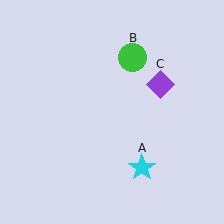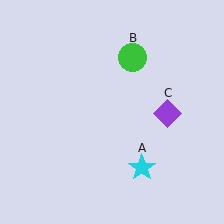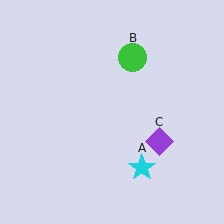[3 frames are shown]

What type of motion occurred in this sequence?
The purple diamond (object C) rotated clockwise around the center of the scene.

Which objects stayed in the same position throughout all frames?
Cyan star (object A) and green circle (object B) remained stationary.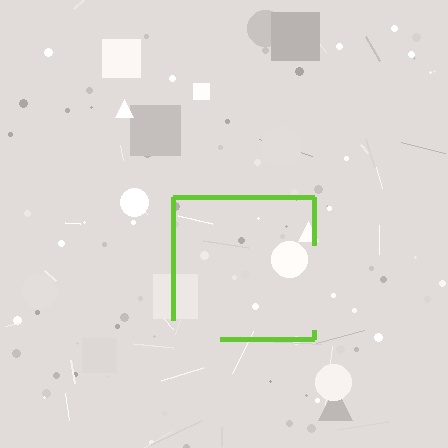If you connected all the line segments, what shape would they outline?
They would outline a square.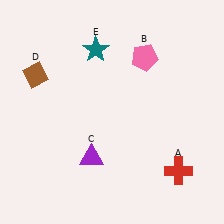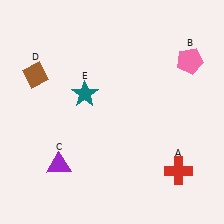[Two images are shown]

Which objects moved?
The objects that moved are: the pink pentagon (B), the purple triangle (C), the teal star (E).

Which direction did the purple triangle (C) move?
The purple triangle (C) moved left.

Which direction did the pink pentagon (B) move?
The pink pentagon (B) moved right.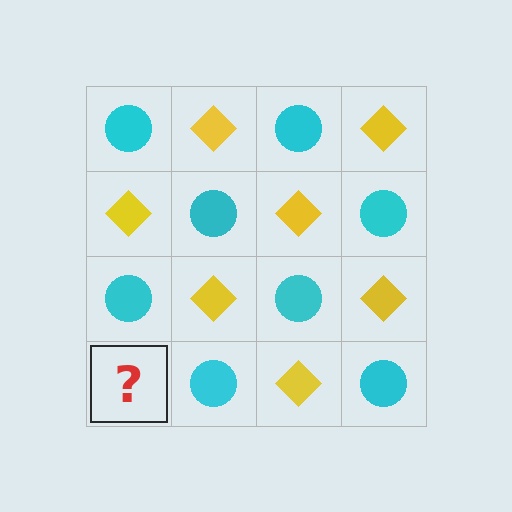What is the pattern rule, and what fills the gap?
The rule is that it alternates cyan circle and yellow diamond in a checkerboard pattern. The gap should be filled with a yellow diamond.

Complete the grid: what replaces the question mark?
The question mark should be replaced with a yellow diamond.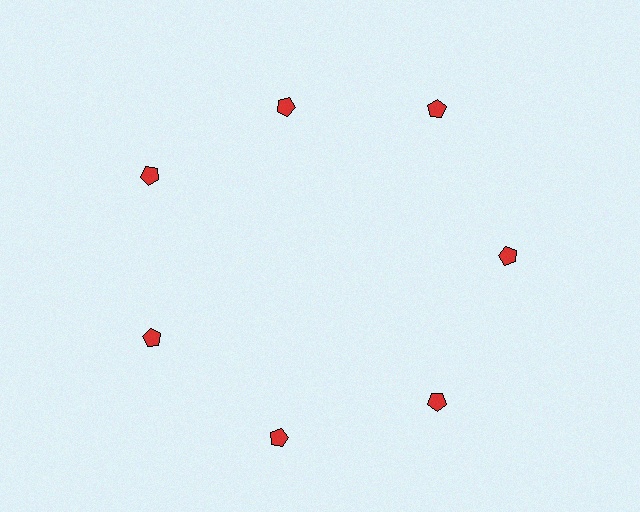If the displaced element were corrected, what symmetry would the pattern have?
It would have 7-fold rotational symmetry — the pattern would map onto itself every 51 degrees.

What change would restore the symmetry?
The symmetry would be restored by moving it outward, back onto the ring so that all 7 pentagons sit at equal angles and equal distance from the center.